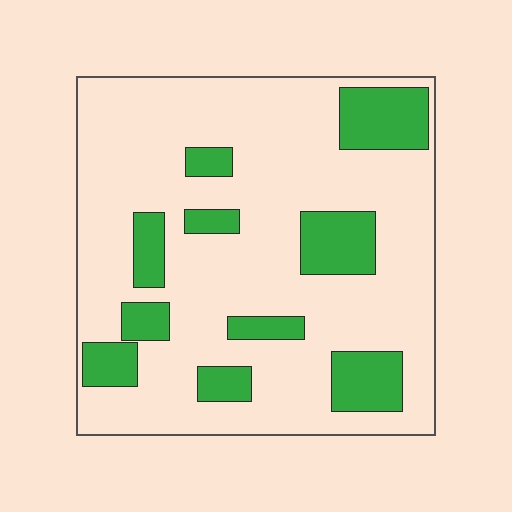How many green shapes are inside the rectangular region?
10.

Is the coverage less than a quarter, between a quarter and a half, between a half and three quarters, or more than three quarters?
Less than a quarter.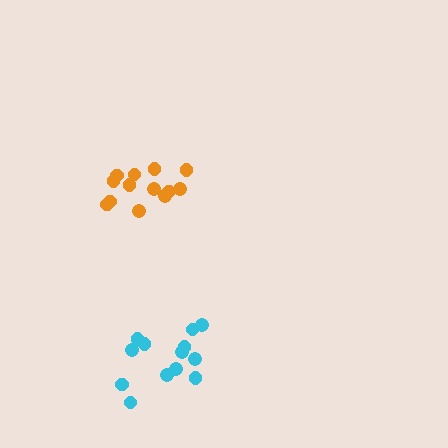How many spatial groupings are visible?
There are 2 spatial groupings.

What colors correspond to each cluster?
The clusters are colored: cyan, orange.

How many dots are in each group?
Group 1: 13 dots, Group 2: 13 dots (26 total).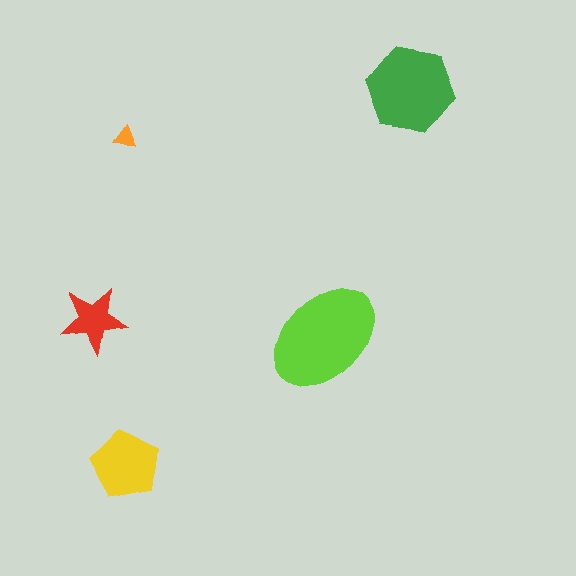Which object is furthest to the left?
The red star is leftmost.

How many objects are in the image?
There are 5 objects in the image.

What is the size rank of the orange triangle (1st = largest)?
5th.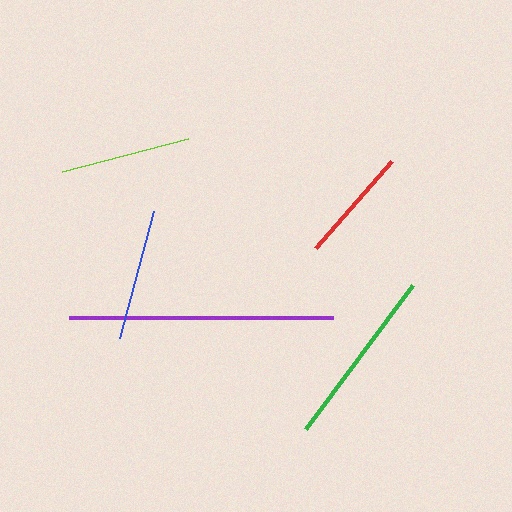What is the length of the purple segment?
The purple segment is approximately 264 pixels long.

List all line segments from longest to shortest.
From longest to shortest: purple, green, blue, lime, red.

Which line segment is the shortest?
The red line is the shortest at approximately 116 pixels.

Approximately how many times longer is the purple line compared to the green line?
The purple line is approximately 1.5 times the length of the green line.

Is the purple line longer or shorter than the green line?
The purple line is longer than the green line.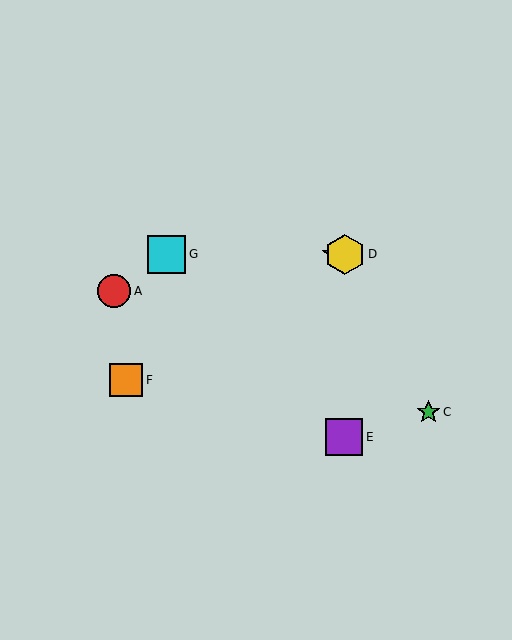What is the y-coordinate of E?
Object E is at y≈437.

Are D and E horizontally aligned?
No, D is at y≈254 and E is at y≈437.